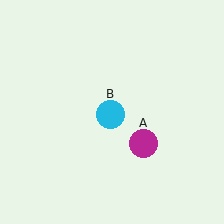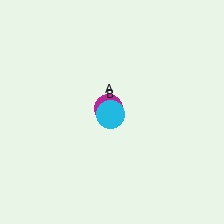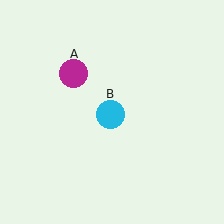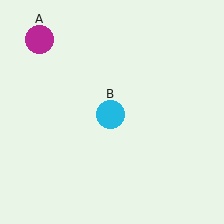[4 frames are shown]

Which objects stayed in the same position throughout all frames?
Cyan circle (object B) remained stationary.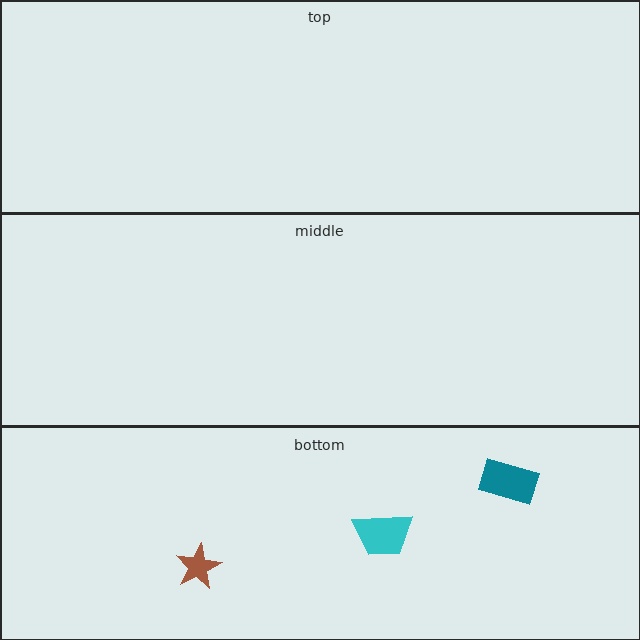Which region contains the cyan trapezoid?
The bottom region.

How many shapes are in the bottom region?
3.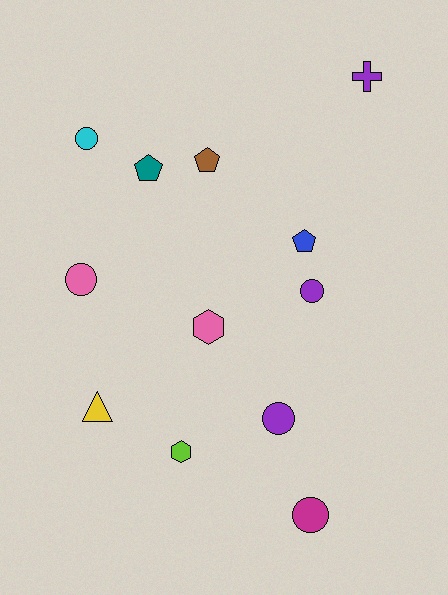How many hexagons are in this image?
There are 2 hexagons.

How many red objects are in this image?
There are no red objects.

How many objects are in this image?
There are 12 objects.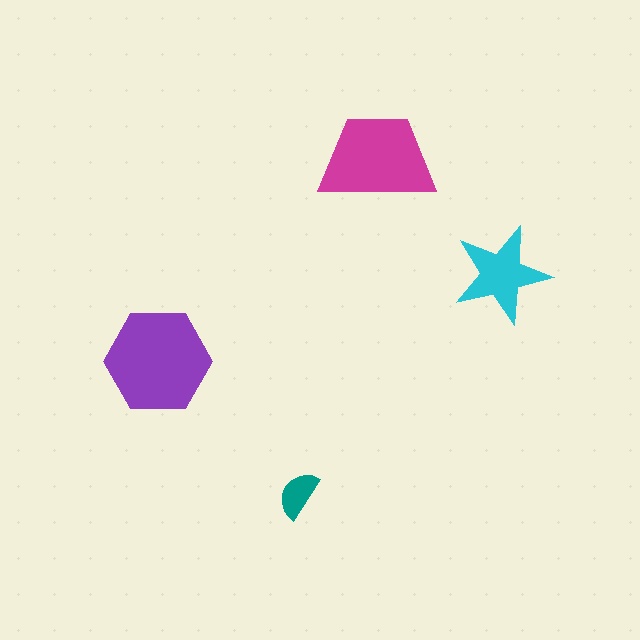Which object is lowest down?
The teal semicircle is bottommost.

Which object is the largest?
The purple hexagon.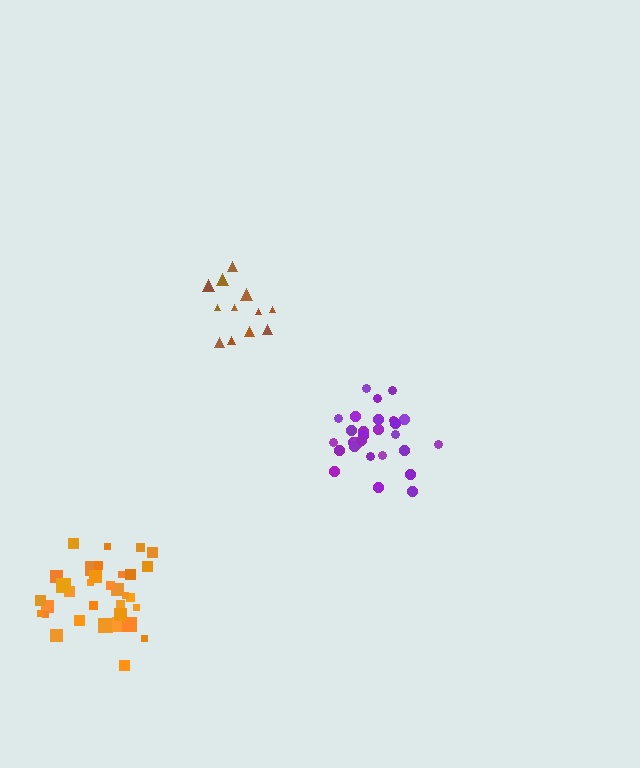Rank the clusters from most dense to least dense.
purple, orange, brown.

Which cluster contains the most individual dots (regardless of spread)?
Orange (33).